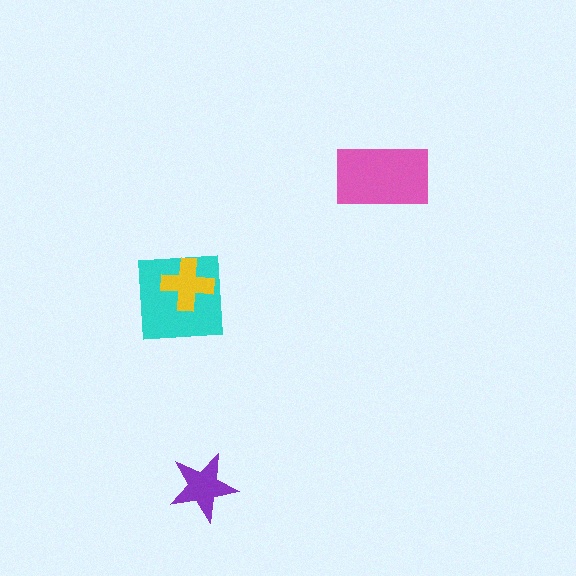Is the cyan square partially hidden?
Yes, it is partially covered by another shape.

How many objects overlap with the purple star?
0 objects overlap with the purple star.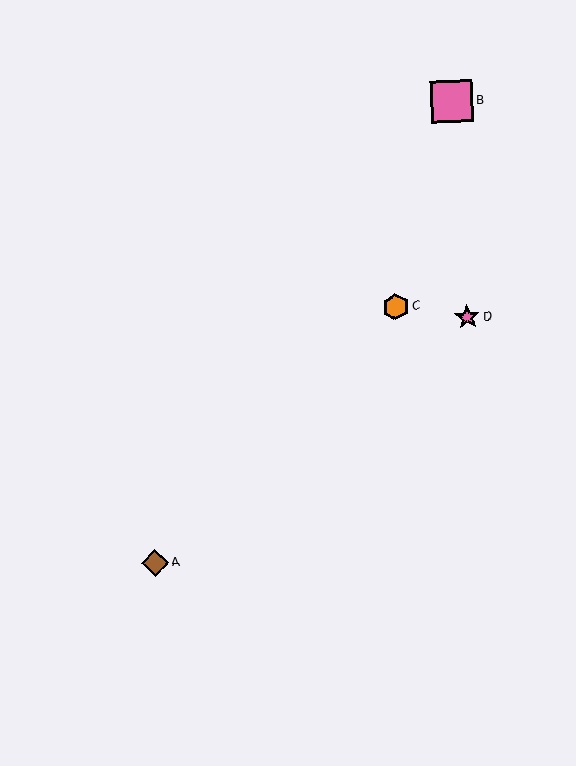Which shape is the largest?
The pink square (labeled B) is the largest.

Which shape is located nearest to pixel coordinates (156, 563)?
The brown diamond (labeled A) at (155, 563) is nearest to that location.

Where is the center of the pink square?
The center of the pink square is at (452, 101).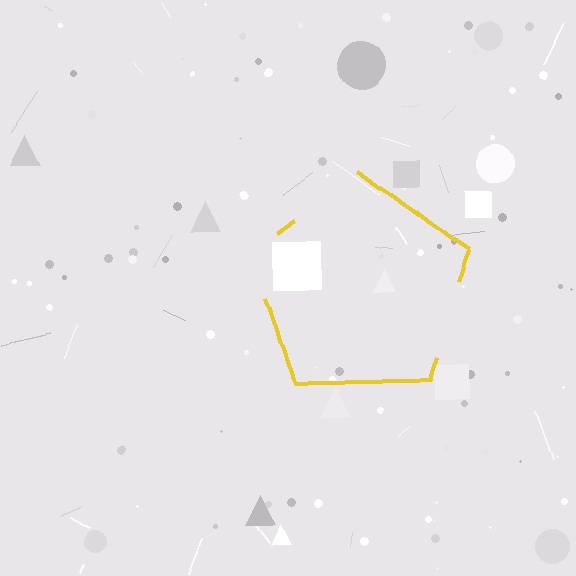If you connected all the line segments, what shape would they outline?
They would outline a pentagon.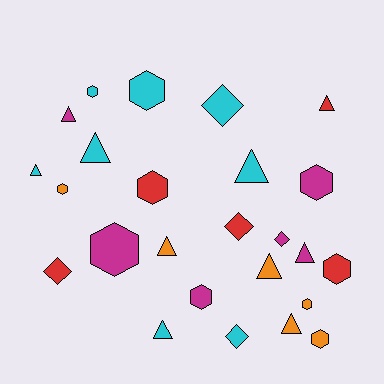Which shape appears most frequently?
Hexagon, with 10 objects.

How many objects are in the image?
There are 25 objects.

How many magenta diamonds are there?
There is 1 magenta diamond.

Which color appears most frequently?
Cyan, with 8 objects.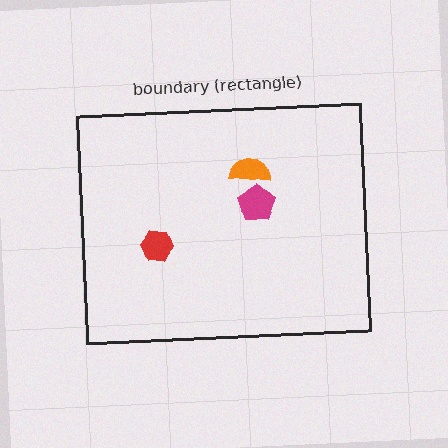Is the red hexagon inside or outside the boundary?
Inside.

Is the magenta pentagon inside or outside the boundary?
Inside.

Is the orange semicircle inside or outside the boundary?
Inside.